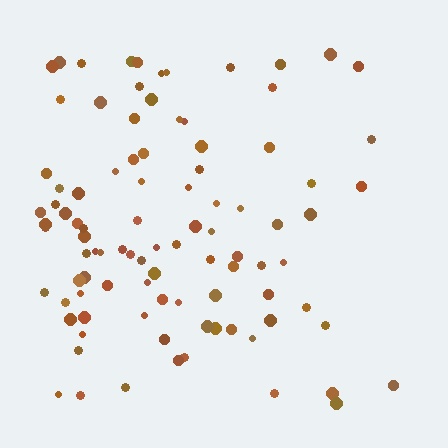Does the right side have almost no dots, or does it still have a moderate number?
Still a moderate number, just noticeably fewer than the left.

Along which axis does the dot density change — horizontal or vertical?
Horizontal.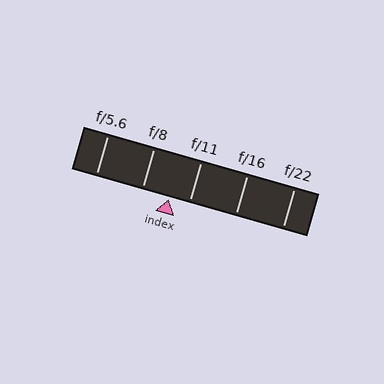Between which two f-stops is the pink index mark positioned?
The index mark is between f/8 and f/11.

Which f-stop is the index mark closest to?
The index mark is closest to f/11.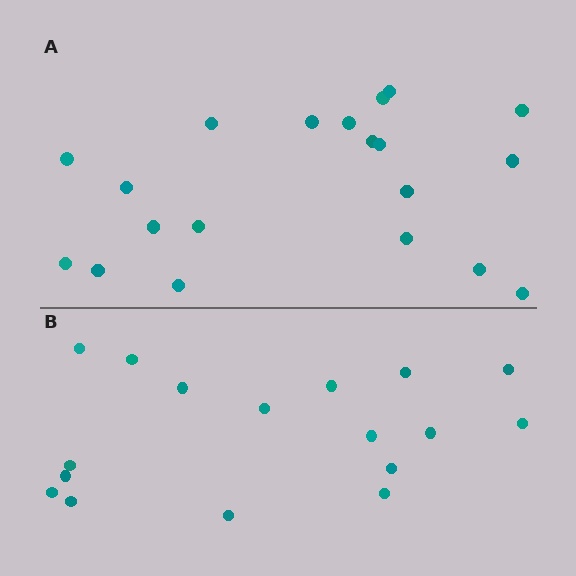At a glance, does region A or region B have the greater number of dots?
Region A (the top region) has more dots.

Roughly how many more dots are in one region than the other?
Region A has just a few more — roughly 2 or 3 more dots than region B.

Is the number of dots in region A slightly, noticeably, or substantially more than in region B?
Region A has only slightly more — the two regions are fairly close. The ratio is roughly 1.2 to 1.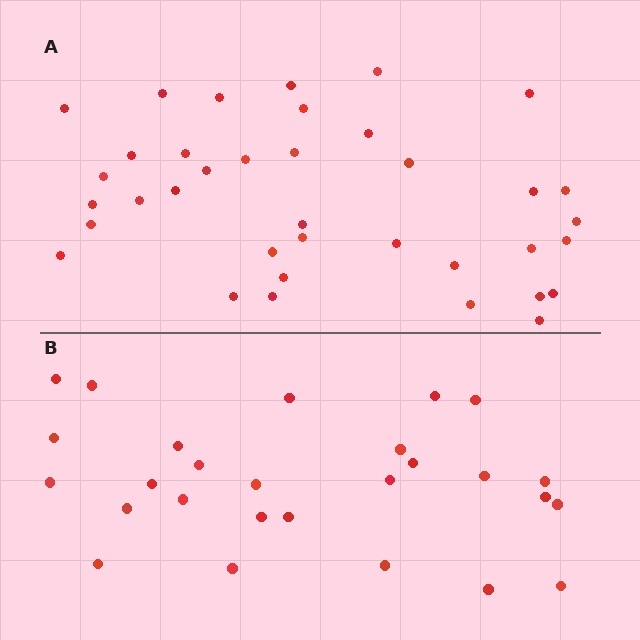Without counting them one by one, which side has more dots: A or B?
Region A (the top region) has more dots.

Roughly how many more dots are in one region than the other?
Region A has roughly 10 or so more dots than region B.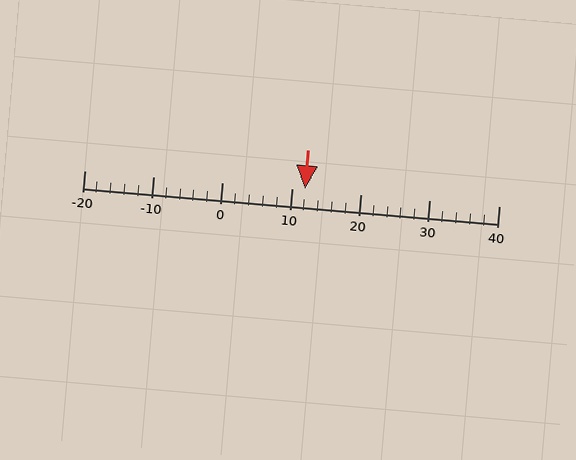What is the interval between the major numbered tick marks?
The major tick marks are spaced 10 units apart.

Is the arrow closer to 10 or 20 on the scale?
The arrow is closer to 10.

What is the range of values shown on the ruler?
The ruler shows values from -20 to 40.